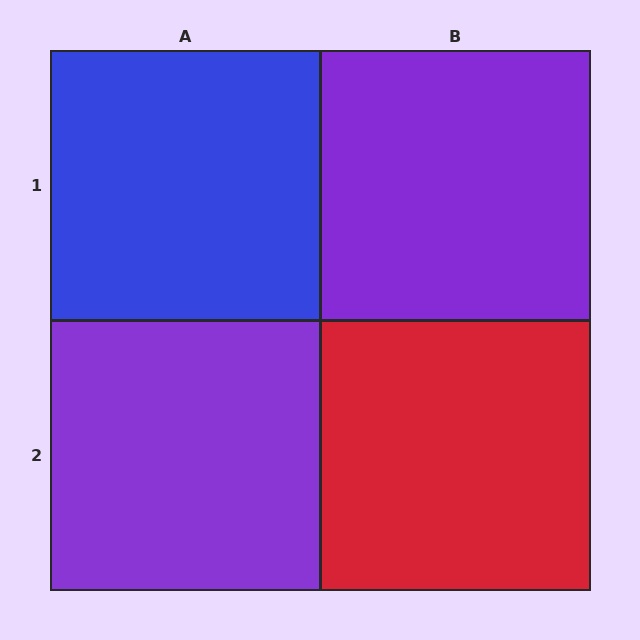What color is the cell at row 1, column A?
Blue.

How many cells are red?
1 cell is red.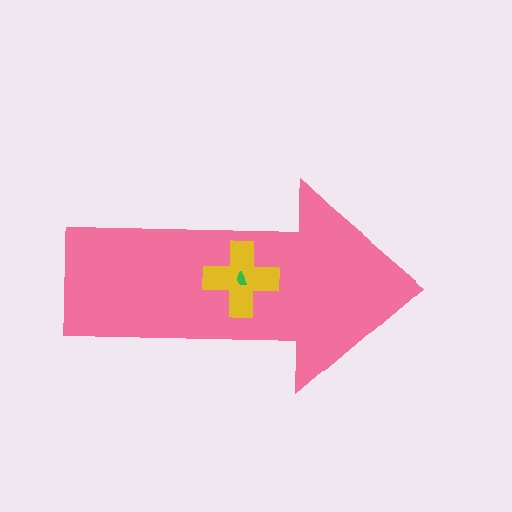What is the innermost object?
The green semicircle.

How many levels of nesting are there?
3.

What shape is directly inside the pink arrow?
The yellow cross.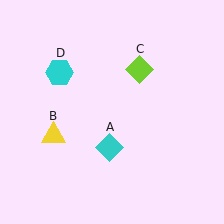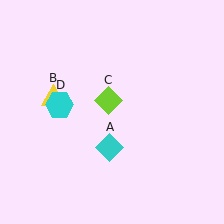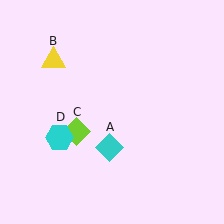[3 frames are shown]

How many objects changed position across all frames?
3 objects changed position: yellow triangle (object B), lime diamond (object C), cyan hexagon (object D).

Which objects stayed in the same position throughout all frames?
Cyan diamond (object A) remained stationary.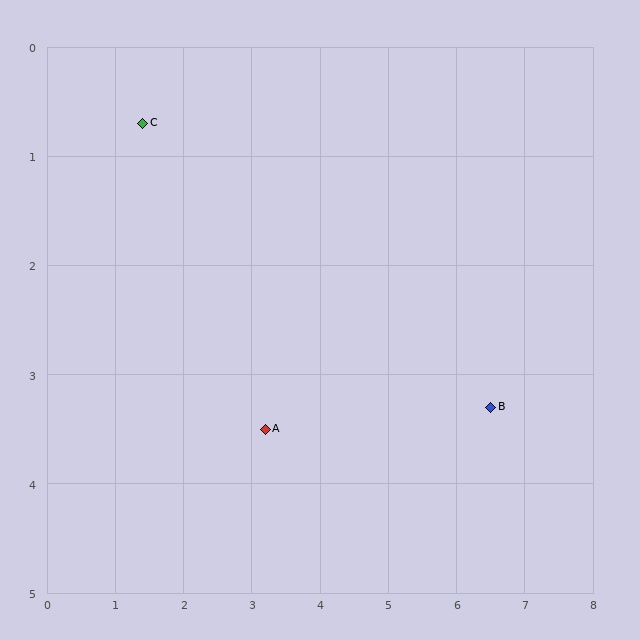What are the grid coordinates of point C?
Point C is at approximately (1.4, 0.7).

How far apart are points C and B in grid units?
Points C and B are about 5.7 grid units apart.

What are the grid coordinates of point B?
Point B is at approximately (6.5, 3.3).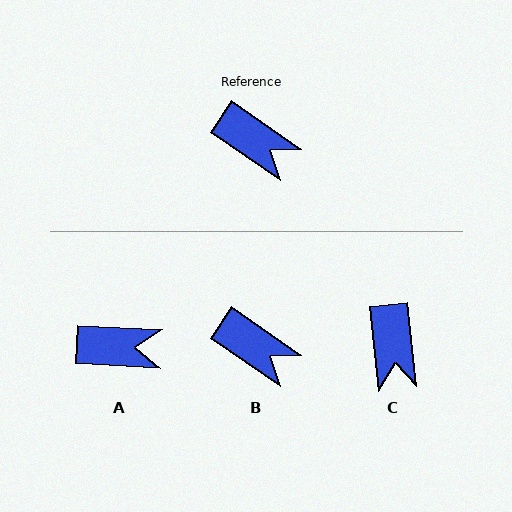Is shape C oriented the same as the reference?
No, it is off by about 49 degrees.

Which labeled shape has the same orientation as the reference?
B.